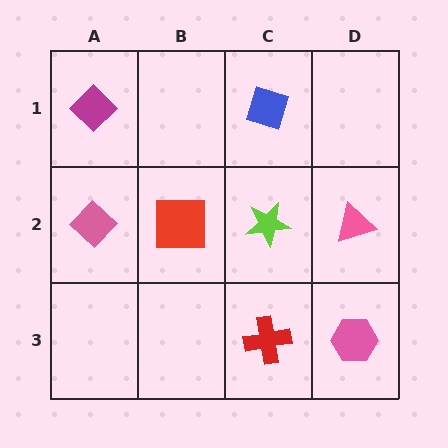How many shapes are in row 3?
2 shapes.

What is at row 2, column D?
A pink triangle.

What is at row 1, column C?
A blue diamond.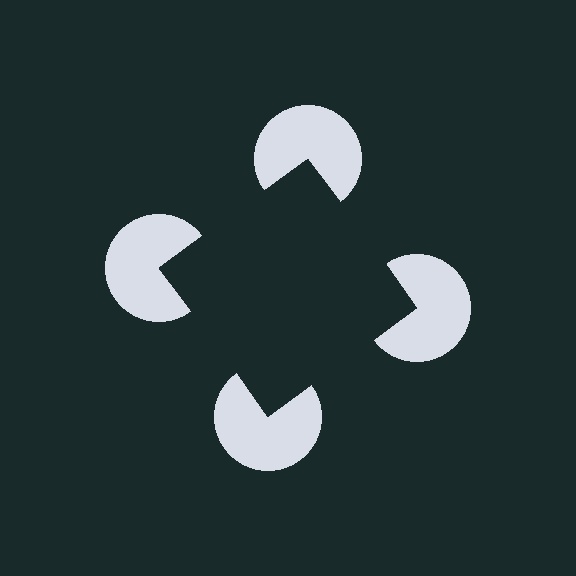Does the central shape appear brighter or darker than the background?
It typically appears slightly darker than the background, even though no actual brightness change is drawn.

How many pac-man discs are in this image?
There are 4 — one at each vertex of the illusory square.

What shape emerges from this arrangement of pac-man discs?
An illusory square — its edges are inferred from the aligned wedge cuts in the pac-man discs, not physically drawn.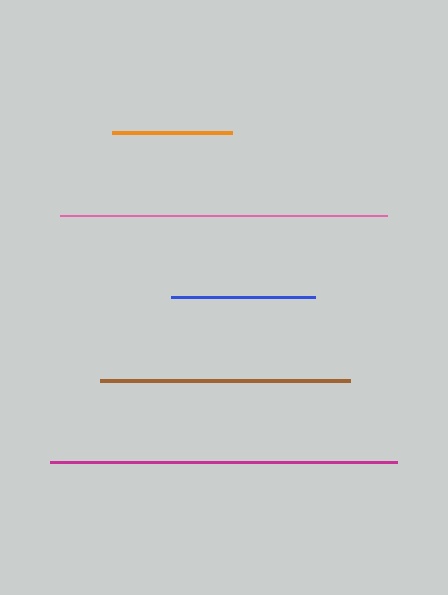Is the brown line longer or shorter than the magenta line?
The magenta line is longer than the brown line.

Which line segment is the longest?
The magenta line is the longest at approximately 346 pixels.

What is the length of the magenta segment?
The magenta segment is approximately 346 pixels long.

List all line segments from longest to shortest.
From longest to shortest: magenta, pink, brown, blue, orange.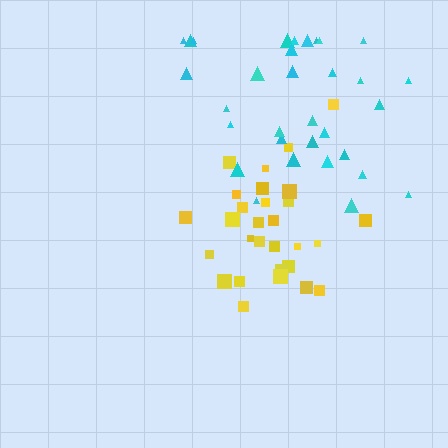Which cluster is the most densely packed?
Yellow.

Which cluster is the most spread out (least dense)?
Cyan.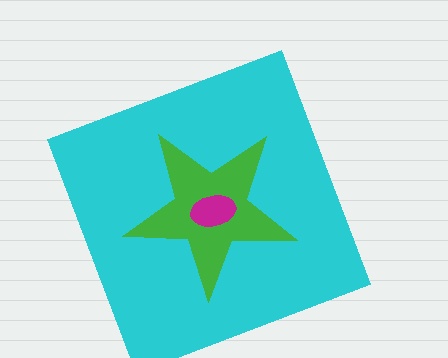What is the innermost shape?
The magenta ellipse.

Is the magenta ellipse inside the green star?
Yes.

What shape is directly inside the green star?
The magenta ellipse.